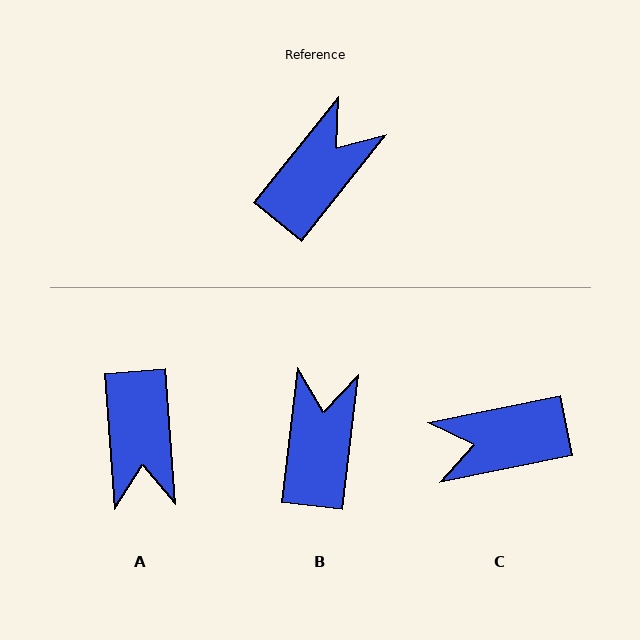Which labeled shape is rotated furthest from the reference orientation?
C, about 140 degrees away.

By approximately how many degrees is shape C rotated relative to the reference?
Approximately 140 degrees counter-clockwise.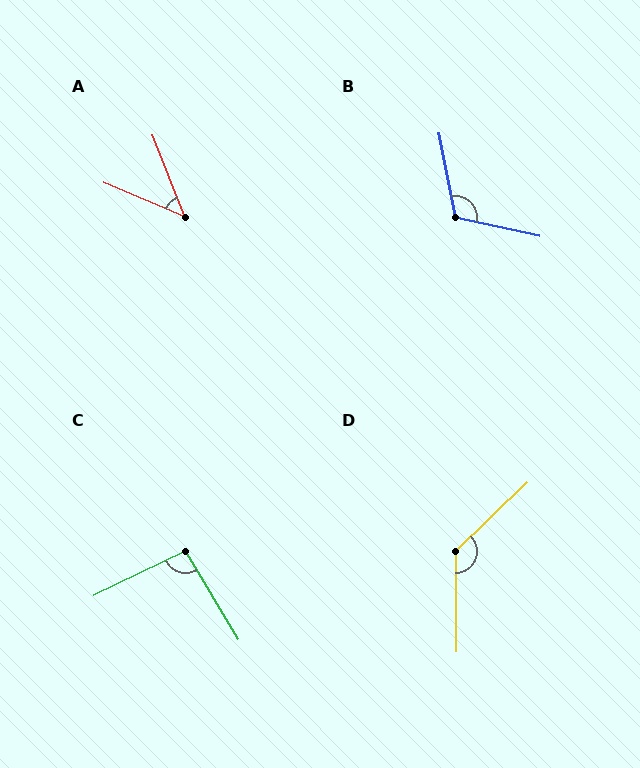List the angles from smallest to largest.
A (46°), C (95°), B (113°), D (134°).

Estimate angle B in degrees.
Approximately 113 degrees.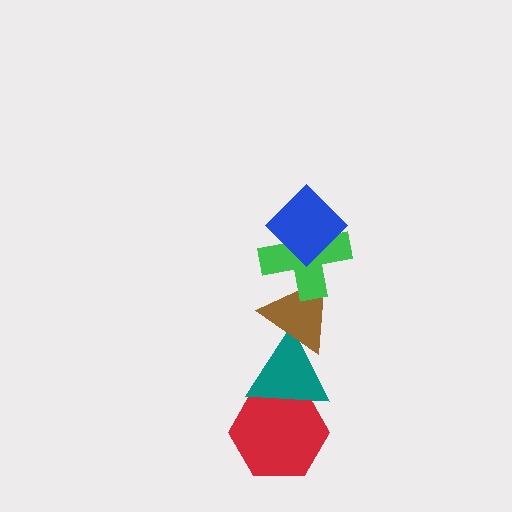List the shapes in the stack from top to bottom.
From top to bottom: the blue diamond, the green cross, the brown triangle, the teal triangle, the red hexagon.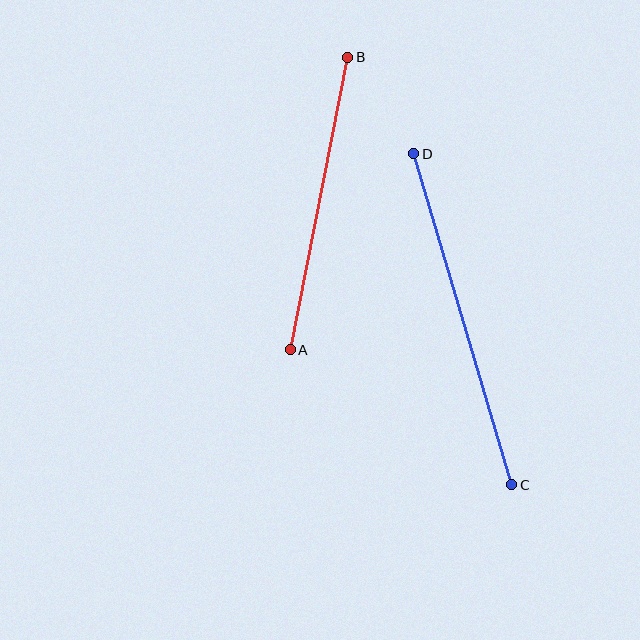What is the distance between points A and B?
The distance is approximately 298 pixels.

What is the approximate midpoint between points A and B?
The midpoint is at approximately (319, 203) pixels.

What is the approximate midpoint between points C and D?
The midpoint is at approximately (463, 319) pixels.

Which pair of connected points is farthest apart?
Points C and D are farthest apart.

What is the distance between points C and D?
The distance is approximately 345 pixels.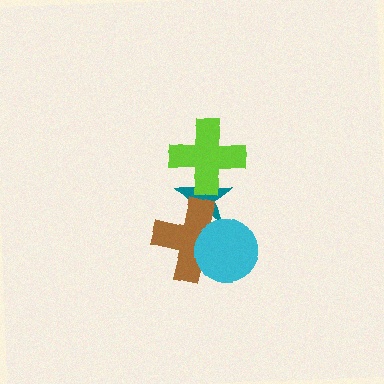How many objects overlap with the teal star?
2 objects overlap with the teal star.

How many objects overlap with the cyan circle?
1 object overlaps with the cyan circle.